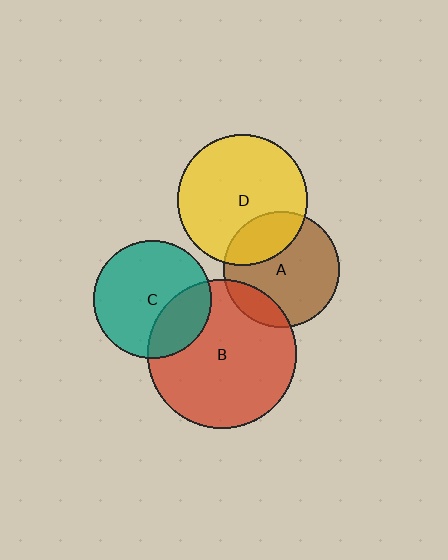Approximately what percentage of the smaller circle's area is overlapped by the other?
Approximately 25%.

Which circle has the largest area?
Circle B (red).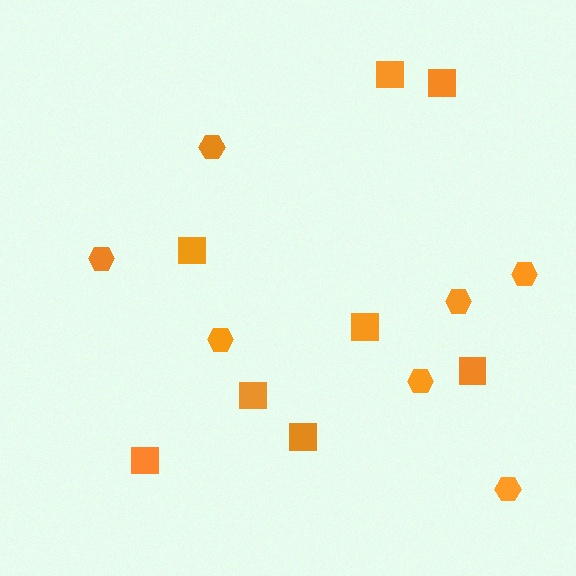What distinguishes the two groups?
There are 2 groups: one group of squares (8) and one group of hexagons (7).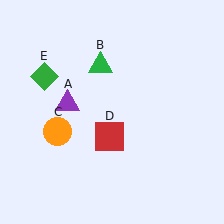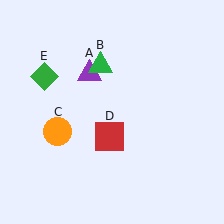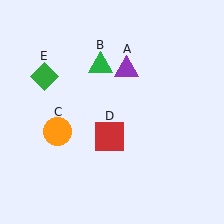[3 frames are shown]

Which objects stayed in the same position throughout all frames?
Green triangle (object B) and orange circle (object C) and red square (object D) and green diamond (object E) remained stationary.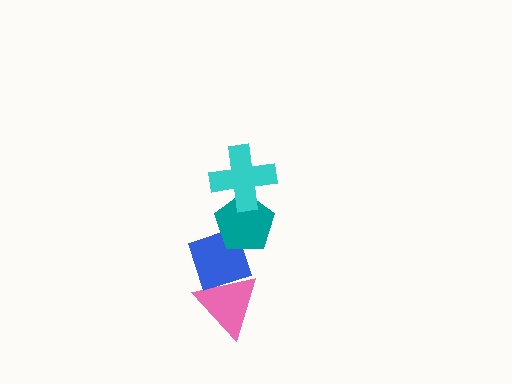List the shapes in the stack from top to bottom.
From top to bottom: the cyan cross, the teal pentagon, the blue diamond, the pink triangle.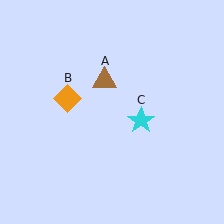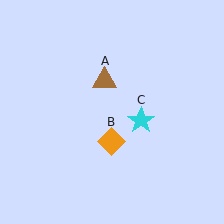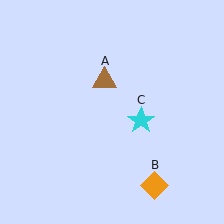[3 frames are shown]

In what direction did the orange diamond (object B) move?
The orange diamond (object B) moved down and to the right.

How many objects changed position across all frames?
1 object changed position: orange diamond (object B).